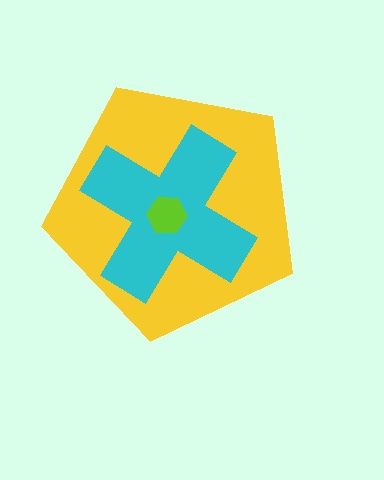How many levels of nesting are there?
3.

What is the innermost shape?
The lime hexagon.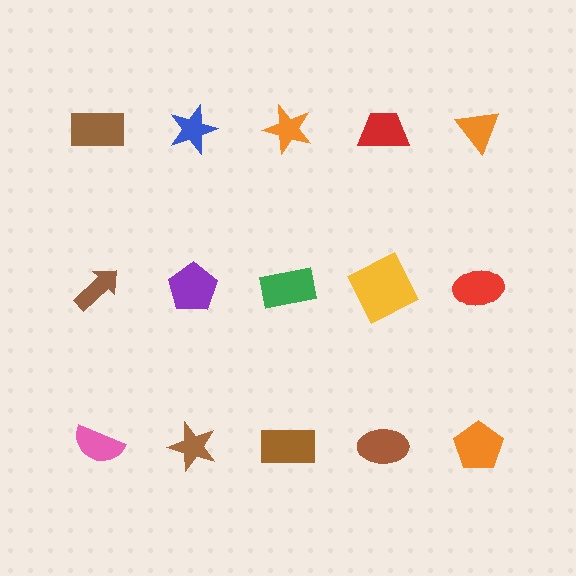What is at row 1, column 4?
A red trapezoid.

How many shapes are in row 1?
5 shapes.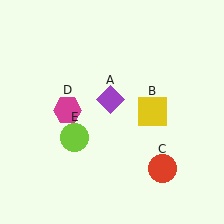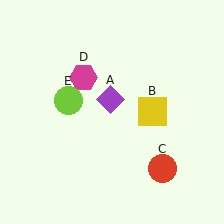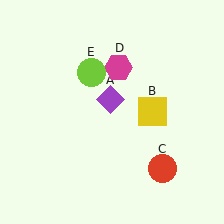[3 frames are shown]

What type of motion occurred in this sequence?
The magenta hexagon (object D), lime circle (object E) rotated clockwise around the center of the scene.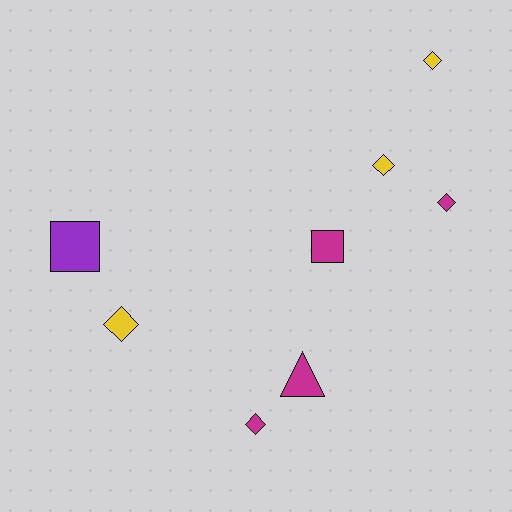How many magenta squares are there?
There is 1 magenta square.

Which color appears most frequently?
Magenta, with 4 objects.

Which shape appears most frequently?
Diamond, with 5 objects.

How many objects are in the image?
There are 8 objects.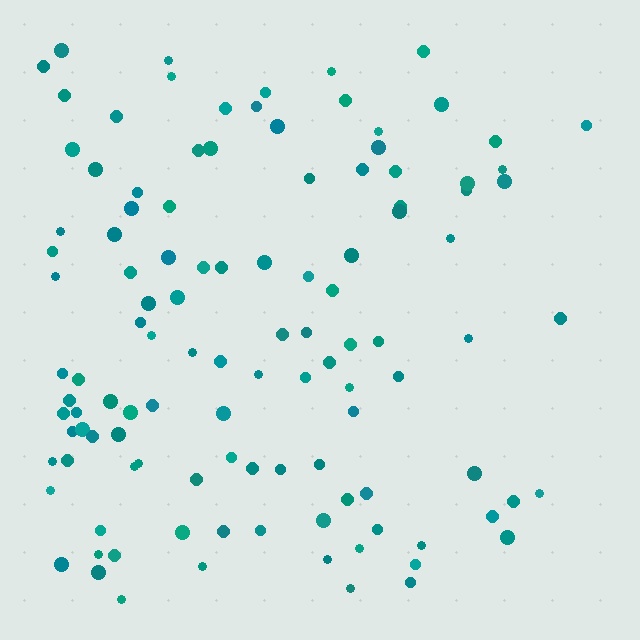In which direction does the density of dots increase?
From right to left, with the left side densest.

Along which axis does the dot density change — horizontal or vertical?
Horizontal.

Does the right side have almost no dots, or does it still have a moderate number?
Still a moderate number, just noticeably fewer than the left.